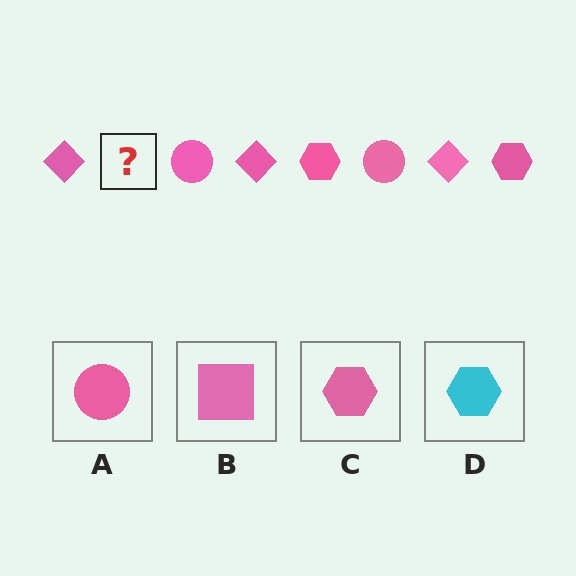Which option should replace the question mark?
Option C.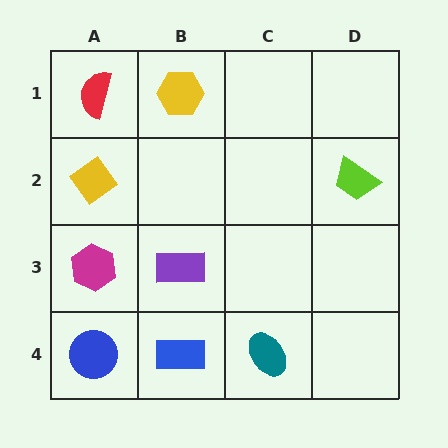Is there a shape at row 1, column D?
No, that cell is empty.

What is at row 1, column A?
A red semicircle.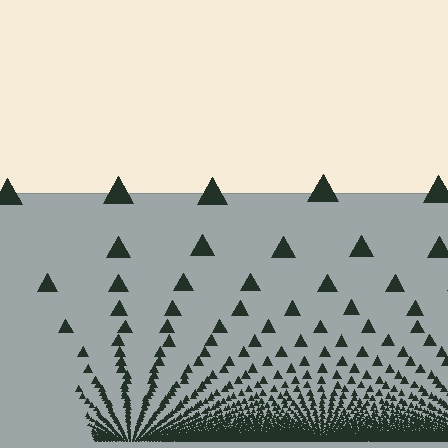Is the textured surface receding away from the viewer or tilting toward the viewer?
The surface appears to tilt toward the viewer. Texture elements get larger and sparser toward the top.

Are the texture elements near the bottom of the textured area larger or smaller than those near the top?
Smaller. The gradient is inverted — elements near the bottom are smaller and denser.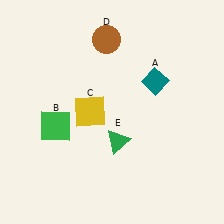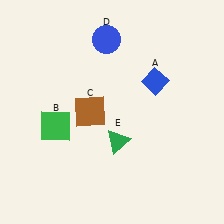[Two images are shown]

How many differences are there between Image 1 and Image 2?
There are 3 differences between the two images.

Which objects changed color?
A changed from teal to blue. C changed from yellow to brown. D changed from brown to blue.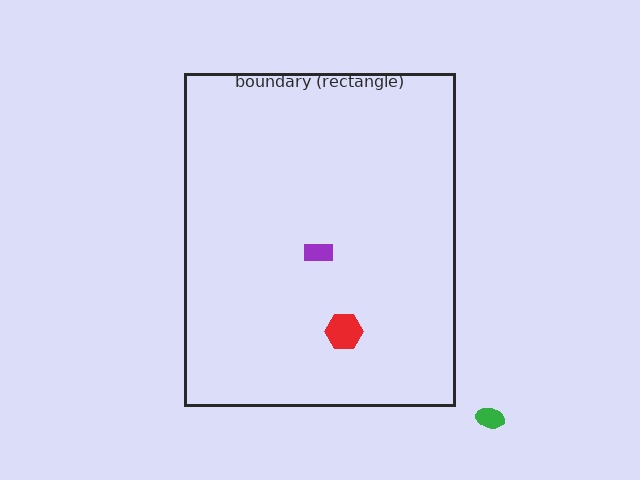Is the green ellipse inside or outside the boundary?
Outside.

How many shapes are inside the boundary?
2 inside, 1 outside.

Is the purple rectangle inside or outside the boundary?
Inside.